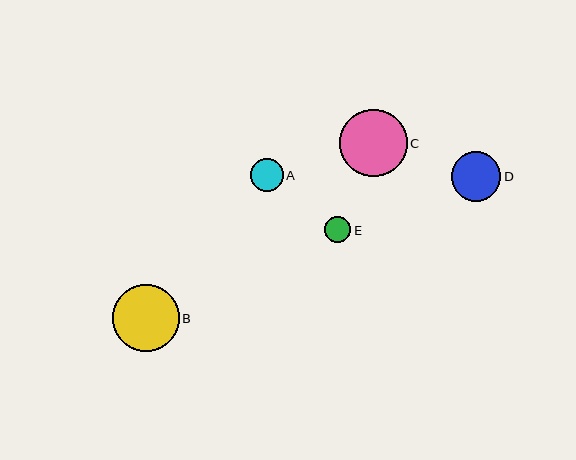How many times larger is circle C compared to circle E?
Circle C is approximately 2.6 times the size of circle E.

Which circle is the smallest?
Circle E is the smallest with a size of approximately 26 pixels.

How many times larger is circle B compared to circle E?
Circle B is approximately 2.5 times the size of circle E.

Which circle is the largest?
Circle C is the largest with a size of approximately 68 pixels.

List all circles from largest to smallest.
From largest to smallest: C, B, D, A, E.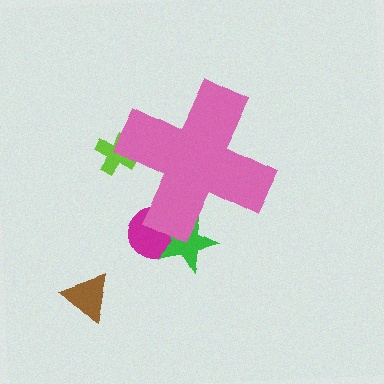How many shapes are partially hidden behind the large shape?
3 shapes are partially hidden.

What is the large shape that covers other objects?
A pink cross.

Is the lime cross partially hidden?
Yes, the lime cross is partially hidden behind the pink cross.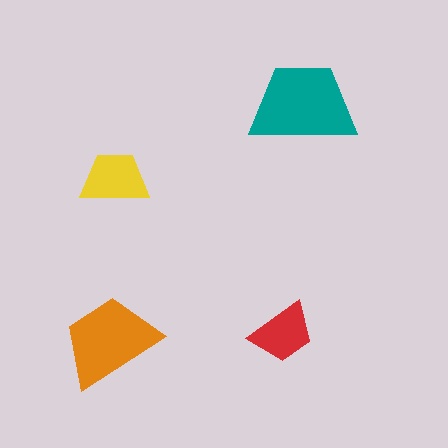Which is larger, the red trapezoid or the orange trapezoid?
The orange one.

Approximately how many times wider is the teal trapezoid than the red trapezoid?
About 1.5 times wider.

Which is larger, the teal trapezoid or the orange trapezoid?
The teal one.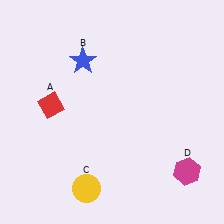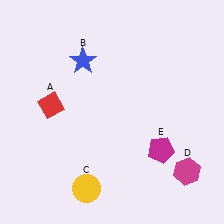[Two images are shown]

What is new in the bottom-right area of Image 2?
A magenta pentagon (E) was added in the bottom-right area of Image 2.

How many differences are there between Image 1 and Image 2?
There is 1 difference between the two images.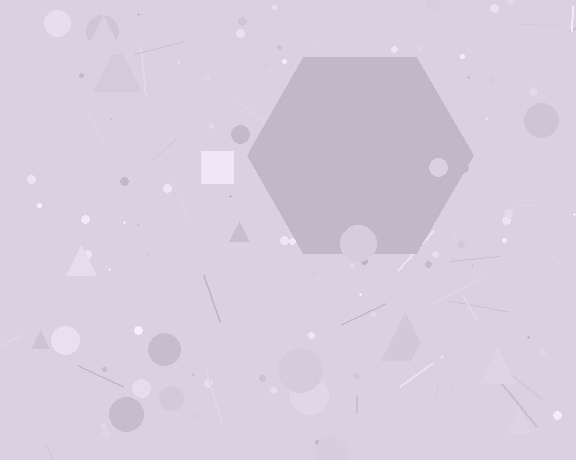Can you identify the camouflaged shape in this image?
The camouflaged shape is a hexagon.